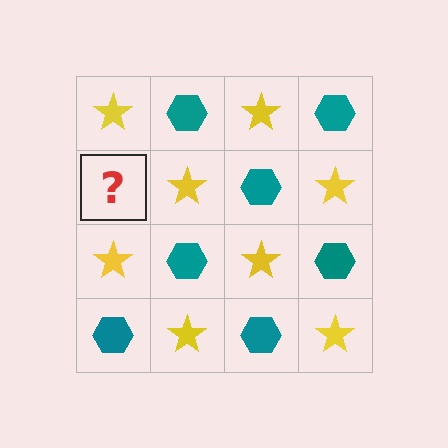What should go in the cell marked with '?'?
The missing cell should contain a teal hexagon.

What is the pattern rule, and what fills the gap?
The rule is that it alternates yellow star and teal hexagon in a checkerboard pattern. The gap should be filled with a teal hexagon.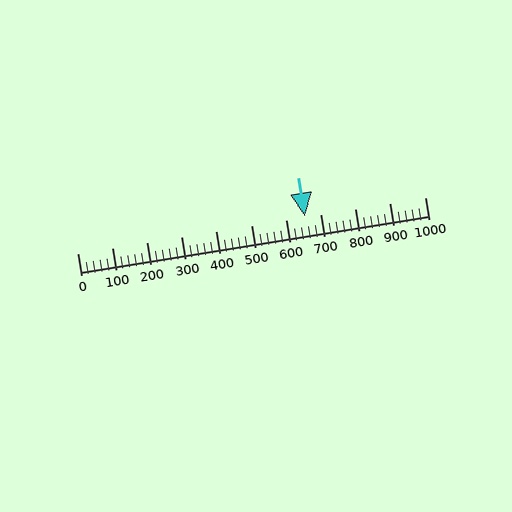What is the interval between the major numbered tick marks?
The major tick marks are spaced 100 units apart.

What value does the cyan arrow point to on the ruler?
The cyan arrow points to approximately 655.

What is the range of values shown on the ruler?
The ruler shows values from 0 to 1000.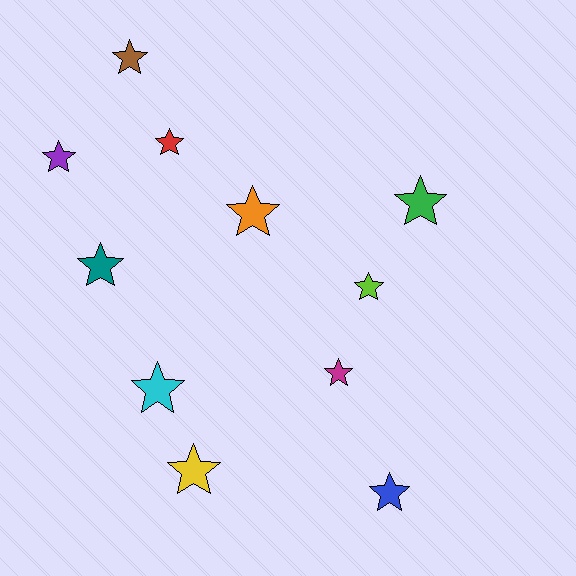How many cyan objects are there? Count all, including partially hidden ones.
There is 1 cyan object.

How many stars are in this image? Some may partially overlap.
There are 11 stars.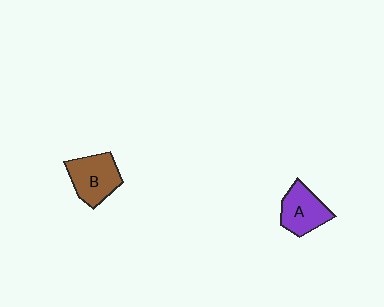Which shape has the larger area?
Shape B (brown).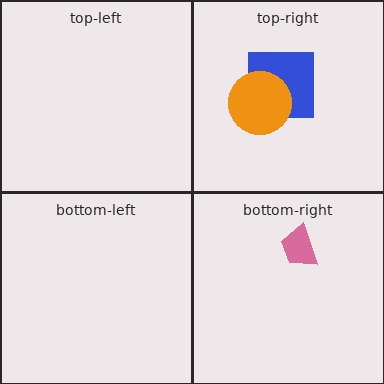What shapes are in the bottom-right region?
The pink trapezoid.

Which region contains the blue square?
The top-right region.